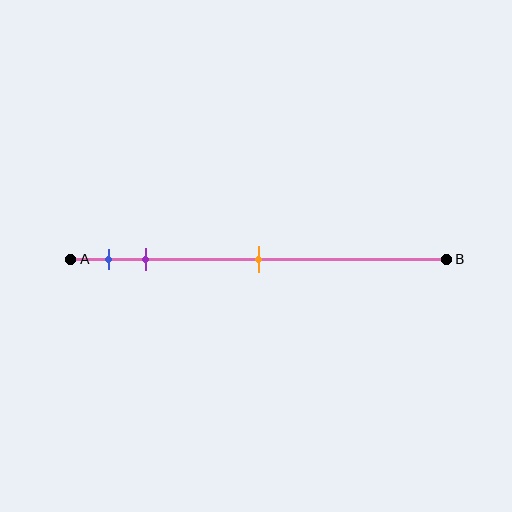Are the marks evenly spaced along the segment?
No, the marks are not evenly spaced.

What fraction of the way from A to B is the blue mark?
The blue mark is approximately 10% (0.1) of the way from A to B.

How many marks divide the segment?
There are 3 marks dividing the segment.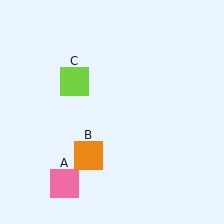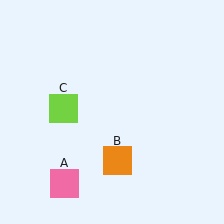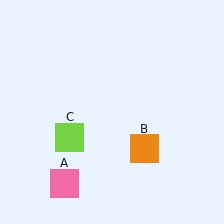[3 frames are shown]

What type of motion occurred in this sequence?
The orange square (object B), lime square (object C) rotated counterclockwise around the center of the scene.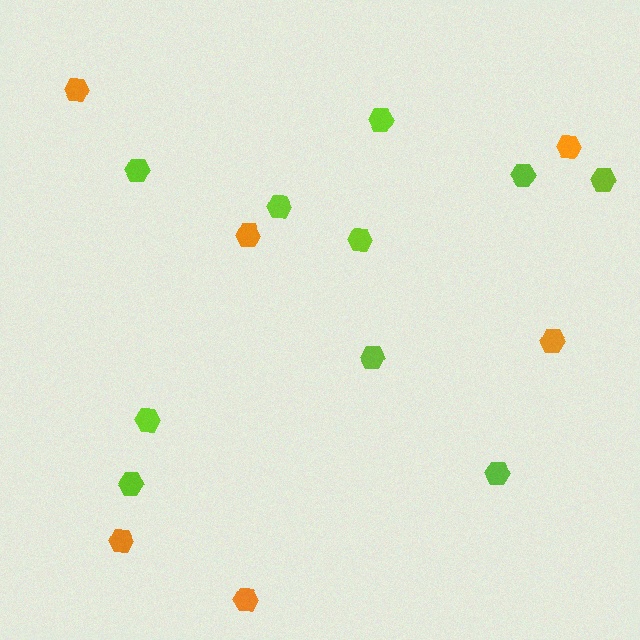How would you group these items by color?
There are 2 groups: one group of orange hexagons (6) and one group of lime hexagons (10).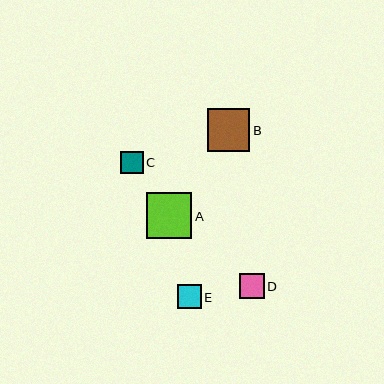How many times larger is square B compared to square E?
Square B is approximately 1.8 times the size of square E.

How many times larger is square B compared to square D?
Square B is approximately 1.7 times the size of square D.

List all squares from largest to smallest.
From largest to smallest: A, B, D, E, C.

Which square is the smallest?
Square C is the smallest with a size of approximately 23 pixels.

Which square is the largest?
Square A is the largest with a size of approximately 45 pixels.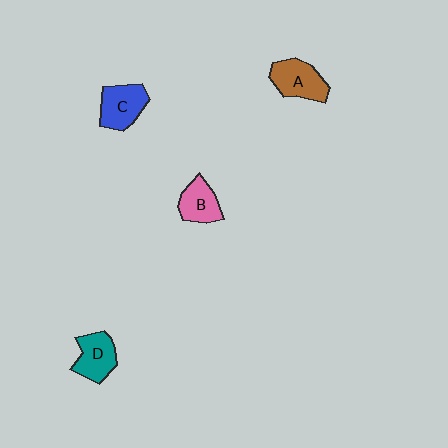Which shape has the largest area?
Shape A (brown).